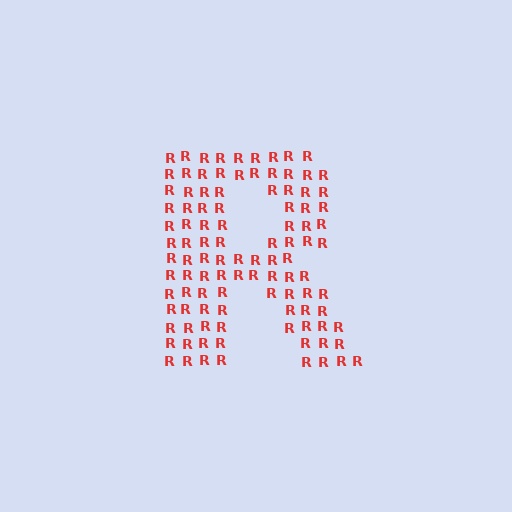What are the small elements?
The small elements are letter R's.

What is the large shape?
The large shape is the letter R.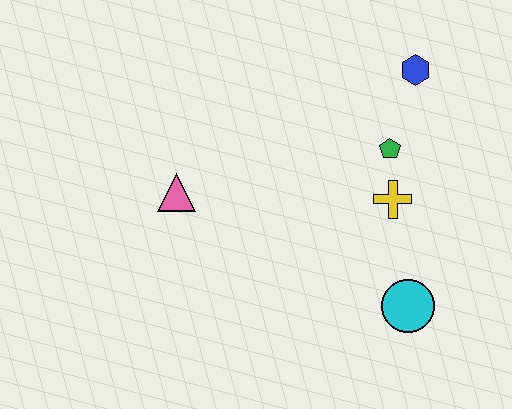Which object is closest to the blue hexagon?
The green pentagon is closest to the blue hexagon.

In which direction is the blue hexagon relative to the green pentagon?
The blue hexagon is above the green pentagon.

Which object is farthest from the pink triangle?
The blue hexagon is farthest from the pink triangle.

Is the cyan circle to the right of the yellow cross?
Yes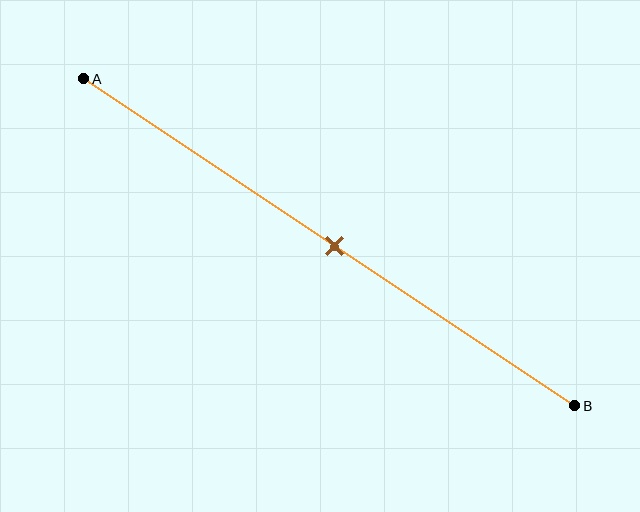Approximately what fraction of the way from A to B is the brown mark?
The brown mark is approximately 50% of the way from A to B.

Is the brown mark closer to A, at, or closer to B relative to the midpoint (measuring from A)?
The brown mark is approximately at the midpoint of segment AB.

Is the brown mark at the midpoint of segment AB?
Yes, the mark is approximately at the midpoint.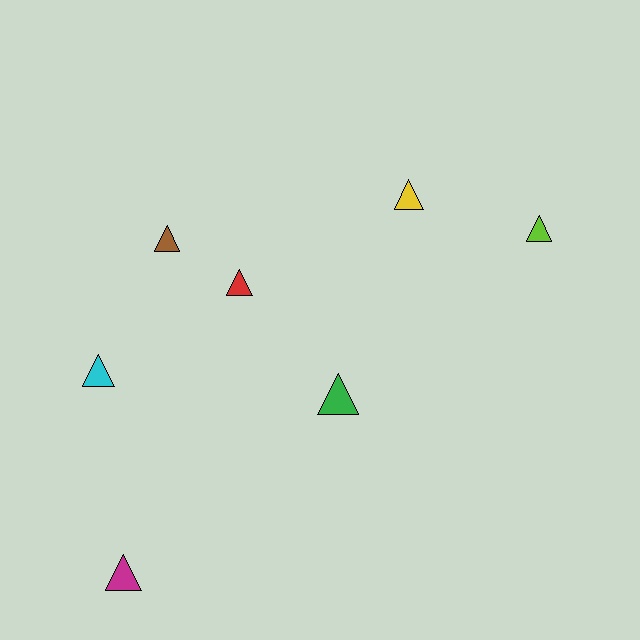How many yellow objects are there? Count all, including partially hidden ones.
There is 1 yellow object.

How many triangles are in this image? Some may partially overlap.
There are 7 triangles.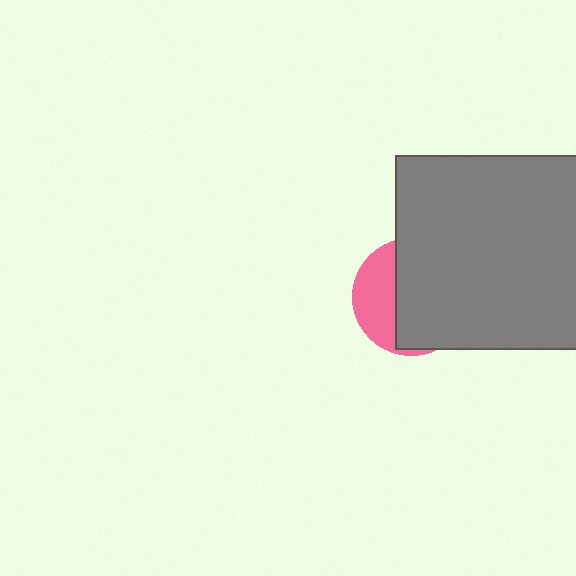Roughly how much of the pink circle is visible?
A small part of it is visible (roughly 35%).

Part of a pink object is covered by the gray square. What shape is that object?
It is a circle.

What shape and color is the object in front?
The object in front is a gray square.